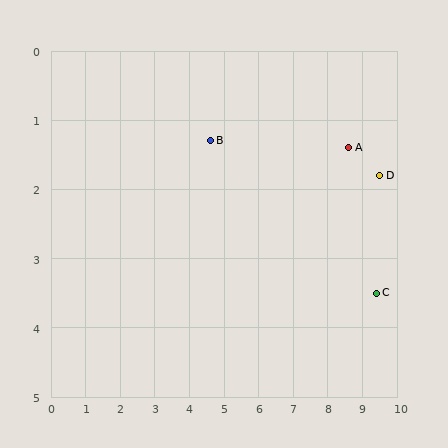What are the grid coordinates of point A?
Point A is at approximately (8.6, 1.4).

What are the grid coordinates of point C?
Point C is at approximately (9.4, 3.5).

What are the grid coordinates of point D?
Point D is at approximately (9.5, 1.8).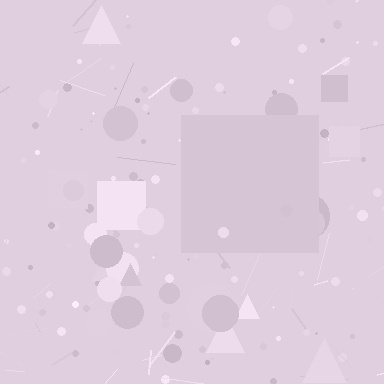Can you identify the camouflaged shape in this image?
The camouflaged shape is a square.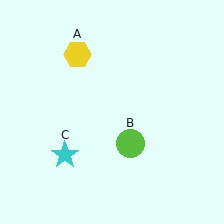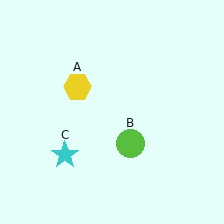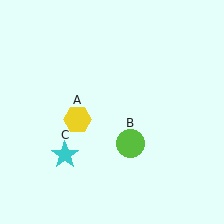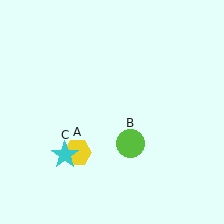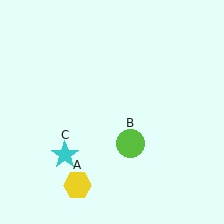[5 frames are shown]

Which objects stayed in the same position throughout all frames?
Lime circle (object B) and cyan star (object C) remained stationary.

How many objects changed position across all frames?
1 object changed position: yellow hexagon (object A).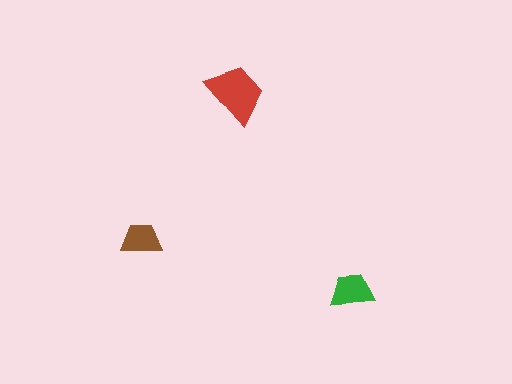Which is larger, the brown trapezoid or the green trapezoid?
The green one.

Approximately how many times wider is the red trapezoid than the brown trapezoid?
About 1.5 times wider.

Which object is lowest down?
The green trapezoid is bottommost.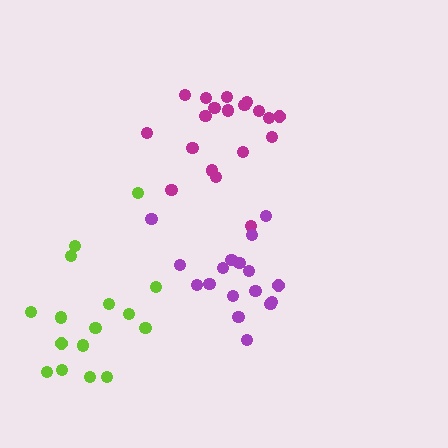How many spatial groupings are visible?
There are 3 spatial groupings.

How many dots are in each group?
Group 1: 19 dots, Group 2: 16 dots, Group 3: 17 dots (52 total).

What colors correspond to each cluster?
The clusters are colored: magenta, lime, purple.